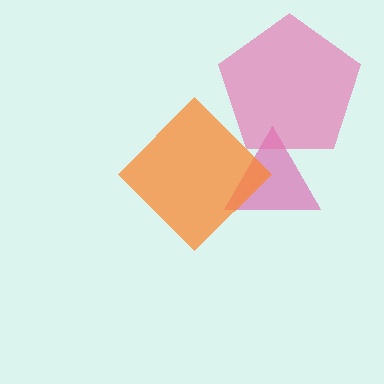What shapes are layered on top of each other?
The layered shapes are: a magenta triangle, an orange diamond, a pink pentagon.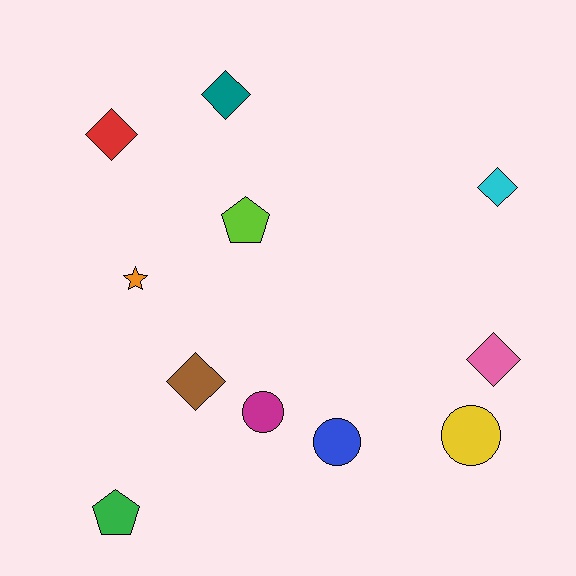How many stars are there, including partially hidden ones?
There is 1 star.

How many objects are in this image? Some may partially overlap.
There are 11 objects.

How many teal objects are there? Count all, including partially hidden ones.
There is 1 teal object.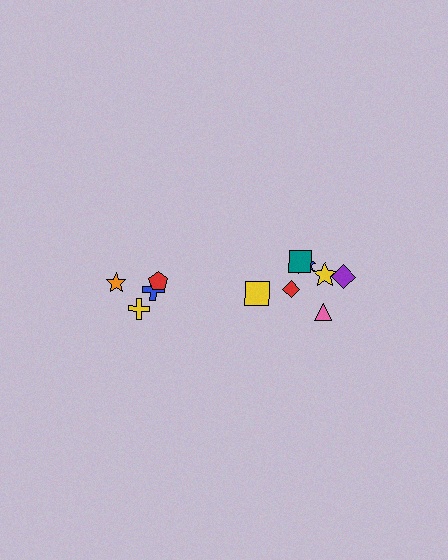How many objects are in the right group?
There are 8 objects.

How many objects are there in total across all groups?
There are 12 objects.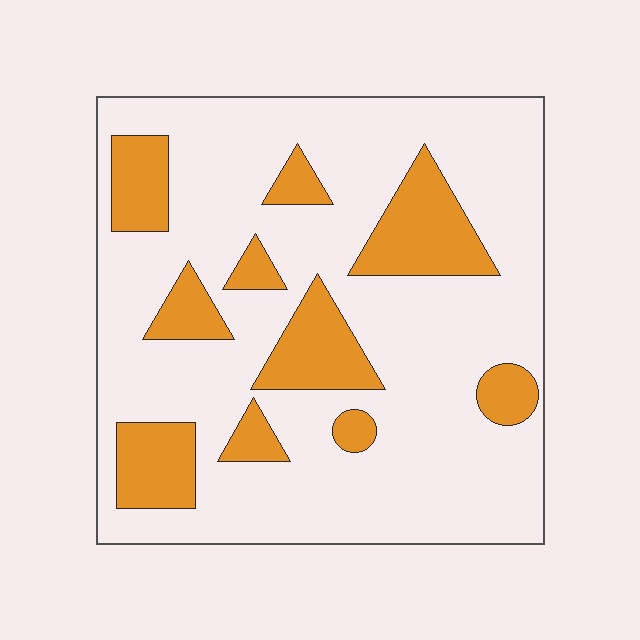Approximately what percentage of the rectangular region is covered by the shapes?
Approximately 25%.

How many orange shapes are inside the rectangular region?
10.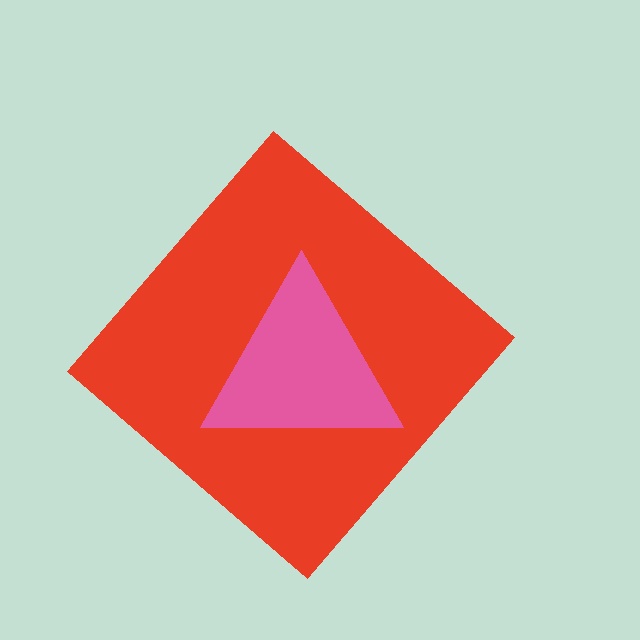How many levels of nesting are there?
2.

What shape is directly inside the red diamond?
The pink triangle.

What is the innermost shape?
The pink triangle.